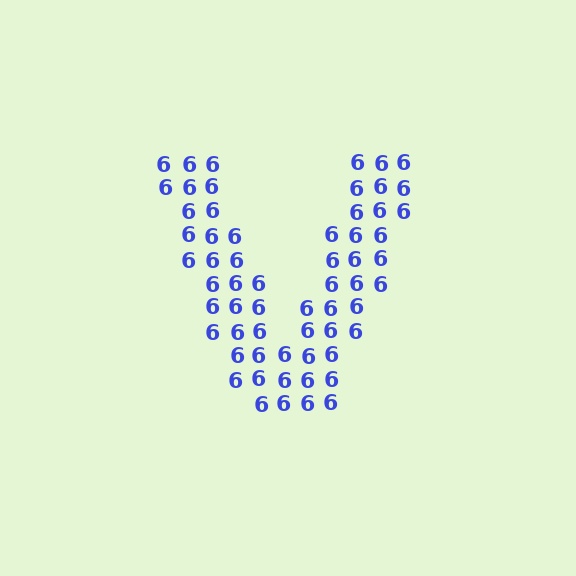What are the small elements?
The small elements are digit 6's.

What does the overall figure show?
The overall figure shows the letter V.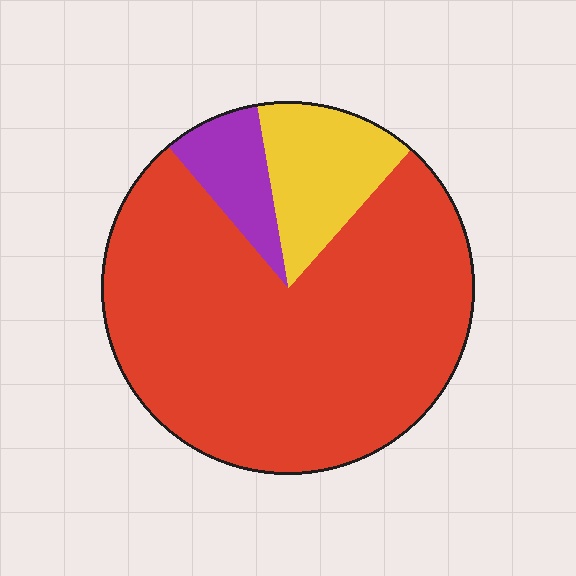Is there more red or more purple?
Red.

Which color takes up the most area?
Red, at roughly 75%.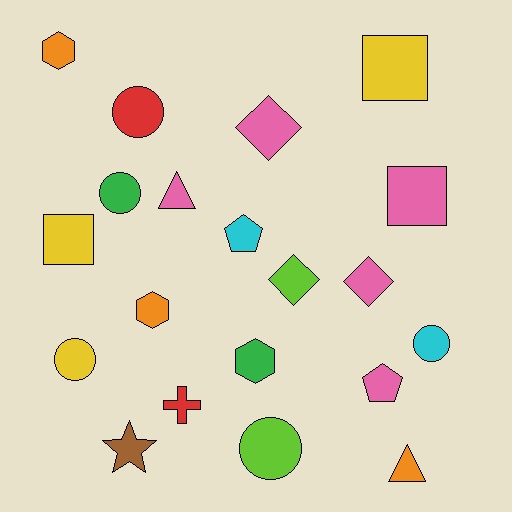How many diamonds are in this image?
There are 3 diamonds.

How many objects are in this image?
There are 20 objects.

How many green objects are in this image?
There are 2 green objects.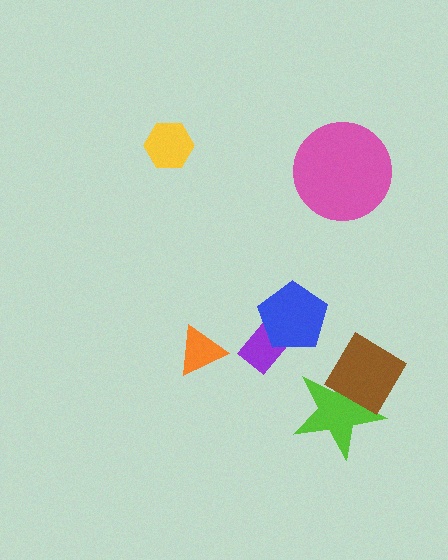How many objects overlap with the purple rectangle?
1 object overlaps with the purple rectangle.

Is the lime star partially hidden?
Yes, it is partially covered by another shape.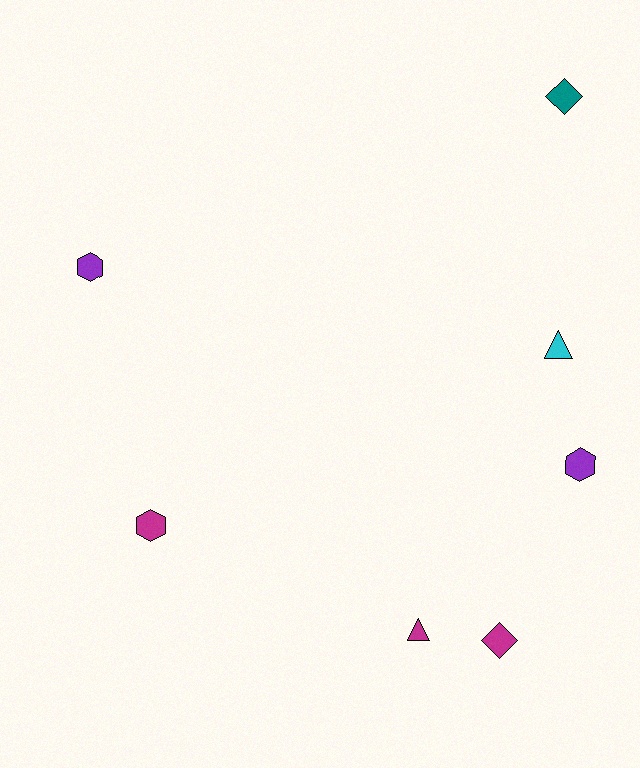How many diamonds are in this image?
There are 2 diamonds.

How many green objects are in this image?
There are no green objects.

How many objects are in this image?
There are 7 objects.